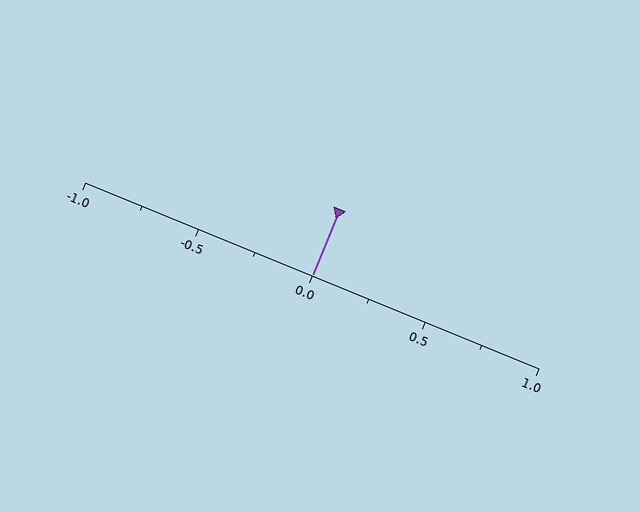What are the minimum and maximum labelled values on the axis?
The axis runs from -1.0 to 1.0.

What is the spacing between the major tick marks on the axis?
The major ticks are spaced 0.5 apart.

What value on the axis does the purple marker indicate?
The marker indicates approximately 0.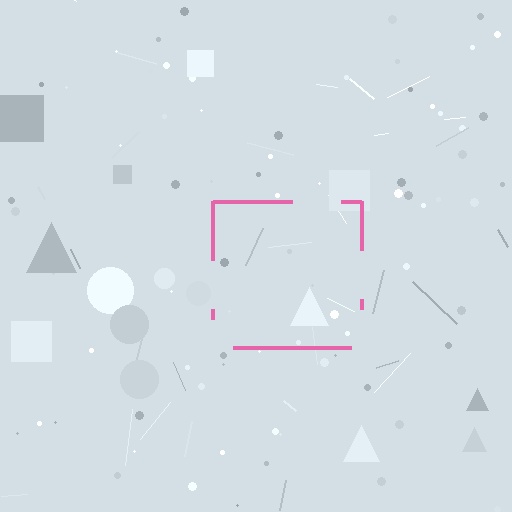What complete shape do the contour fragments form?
The contour fragments form a square.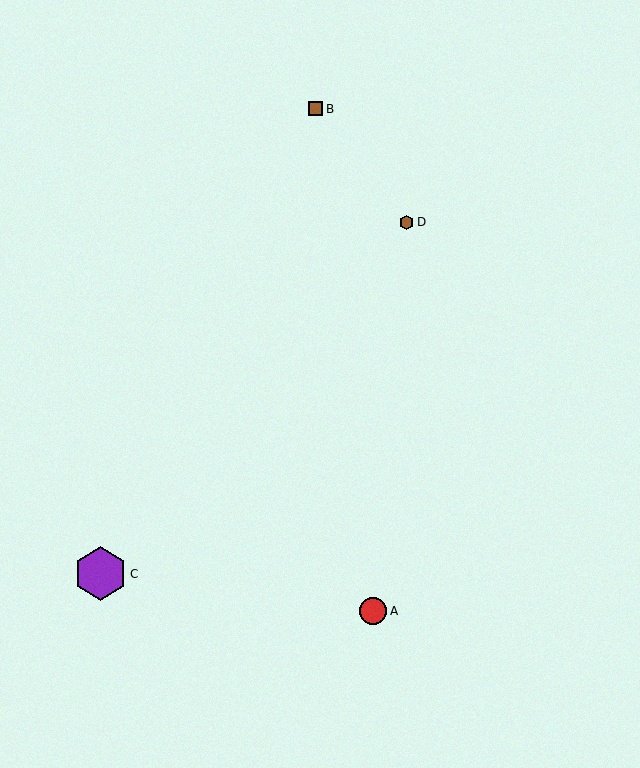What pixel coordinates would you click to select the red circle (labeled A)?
Click at (373, 611) to select the red circle A.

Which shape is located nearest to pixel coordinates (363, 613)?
The red circle (labeled A) at (373, 611) is nearest to that location.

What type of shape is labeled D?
Shape D is a brown hexagon.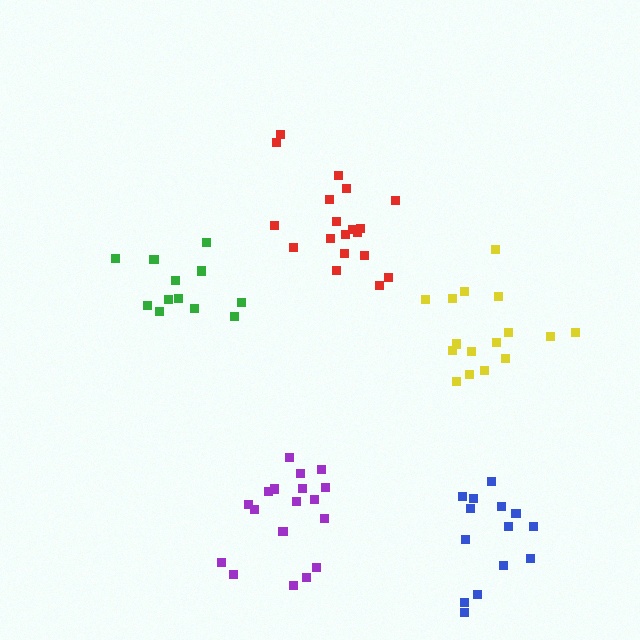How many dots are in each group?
Group 1: 13 dots, Group 2: 18 dots, Group 3: 16 dots, Group 4: 19 dots, Group 5: 14 dots (80 total).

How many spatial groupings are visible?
There are 5 spatial groupings.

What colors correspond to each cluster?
The clusters are colored: green, purple, yellow, red, blue.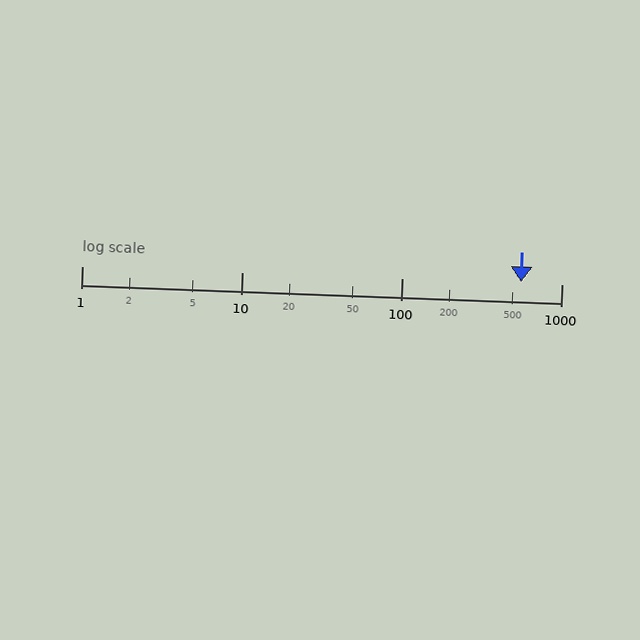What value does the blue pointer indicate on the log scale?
The pointer indicates approximately 560.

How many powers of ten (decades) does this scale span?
The scale spans 3 decades, from 1 to 1000.